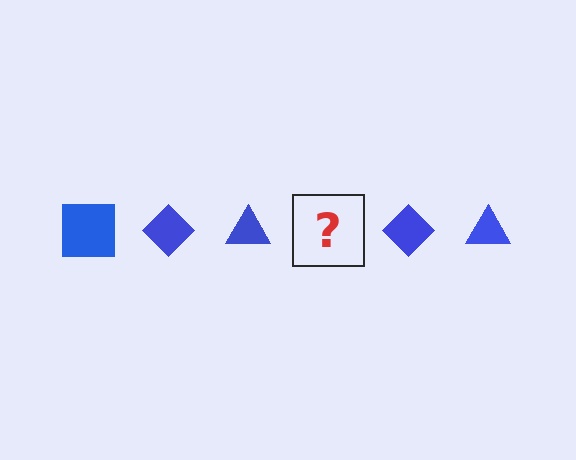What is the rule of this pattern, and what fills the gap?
The rule is that the pattern cycles through square, diamond, triangle shapes in blue. The gap should be filled with a blue square.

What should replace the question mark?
The question mark should be replaced with a blue square.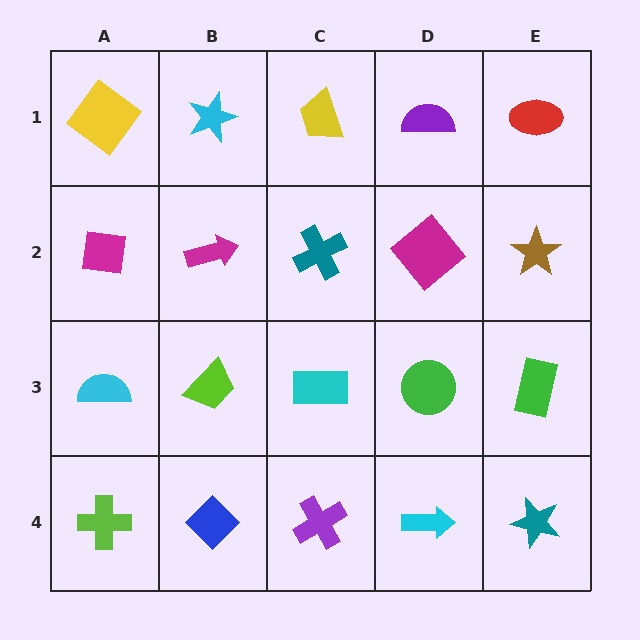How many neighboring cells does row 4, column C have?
3.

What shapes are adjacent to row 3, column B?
A magenta arrow (row 2, column B), a blue diamond (row 4, column B), a cyan semicircle (row 3, column A), a cyan rectangle (row 3, column C).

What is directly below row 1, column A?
A magenta square.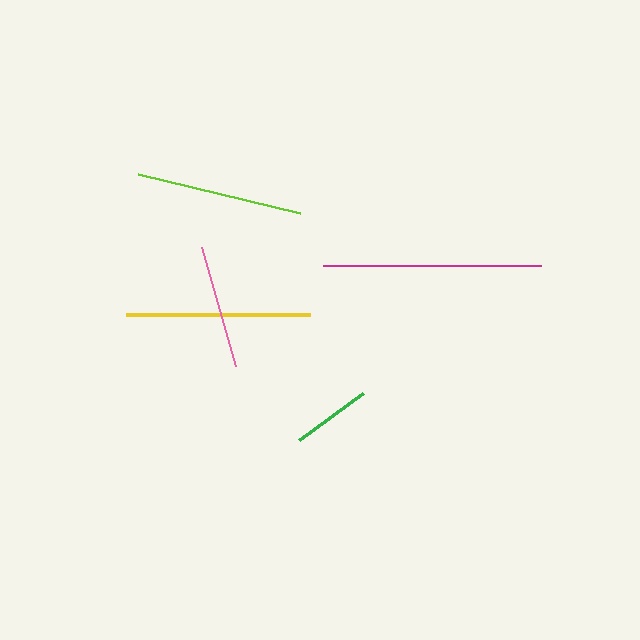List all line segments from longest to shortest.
From longest to shortest: magenta, yellow, lime, pink, green.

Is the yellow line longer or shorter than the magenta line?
The magenta line is longer than the yellow line.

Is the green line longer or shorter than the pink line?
The pink line is longer than the green line.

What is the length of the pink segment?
The pink segment is approximately 124 pixels long.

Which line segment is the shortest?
The green line is the shortest at approximately 79 pixels.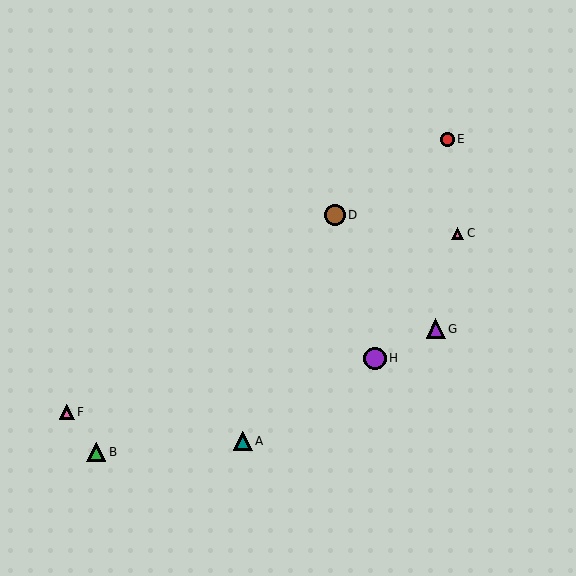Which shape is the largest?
The purple circle (labeled H) is the largest.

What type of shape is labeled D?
Shape D is a brown circle.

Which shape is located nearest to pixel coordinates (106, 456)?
The green triangle (labeled B) at (96, 452) is nearest to that location.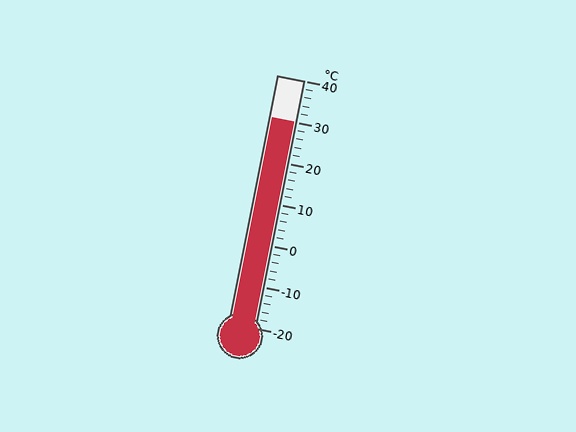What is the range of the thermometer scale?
The thermometer scale ranges from -20°C to 40°C.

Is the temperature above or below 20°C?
The temperature is above 20°C.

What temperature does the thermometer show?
The thermometer shows approximately 30°C.